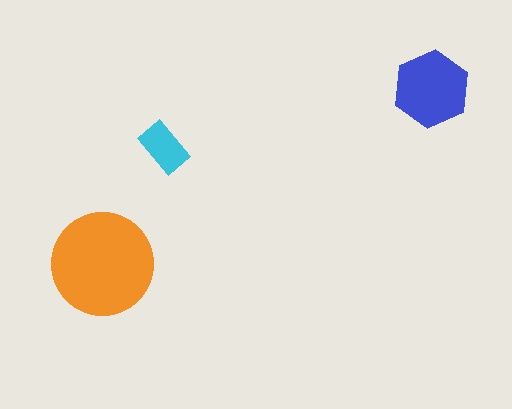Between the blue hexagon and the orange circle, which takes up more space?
The orange circle.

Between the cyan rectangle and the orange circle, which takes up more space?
The orange circle.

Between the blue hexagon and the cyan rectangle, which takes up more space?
The blue hexagon.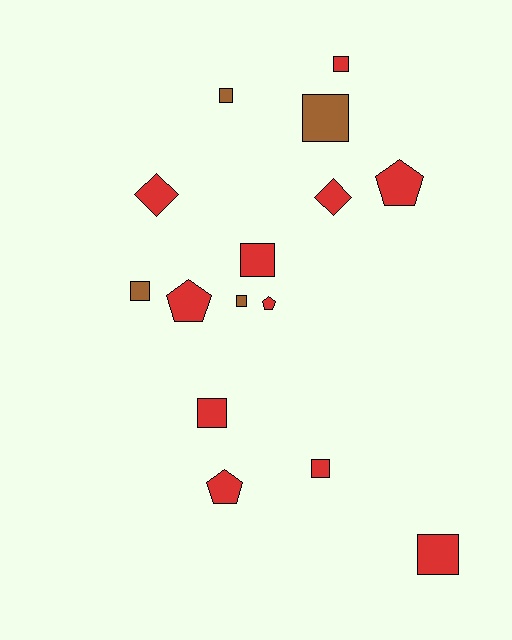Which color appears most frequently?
Red, with 11 objects.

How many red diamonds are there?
There are 2 red diamonds.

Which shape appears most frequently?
Square, with 9 objects.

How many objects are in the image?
There are 15 objects.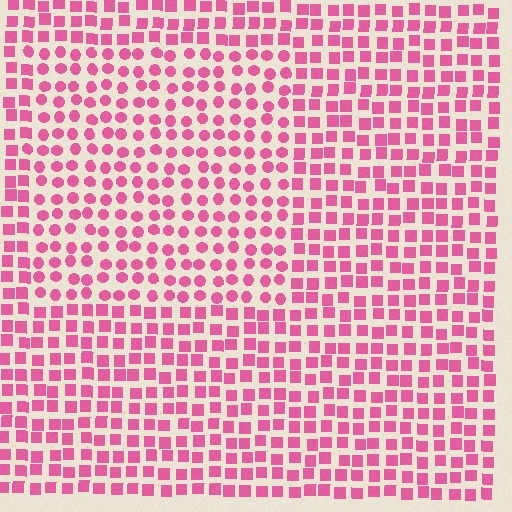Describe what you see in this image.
The image is filled with small pink elements arranged in a uniform grid. A rectangle-shaped region contains circles, while the surrounding area contains squares. The boundary is defined purely by the change in element shape.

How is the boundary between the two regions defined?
The boundary is defined by a change in element shape: circles inside vs. squares outside. All elements share the same color and spacing.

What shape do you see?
I see a rectangle.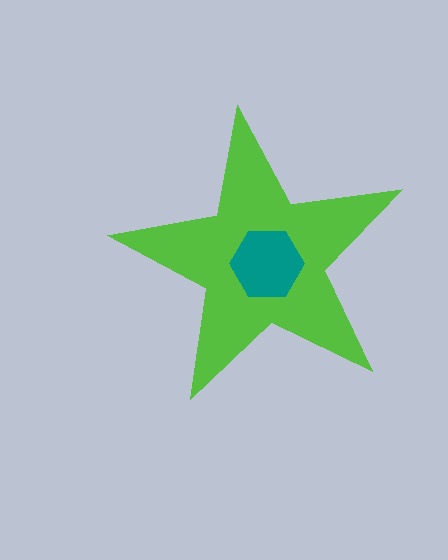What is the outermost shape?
The lime star.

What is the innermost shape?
The teal hexagon.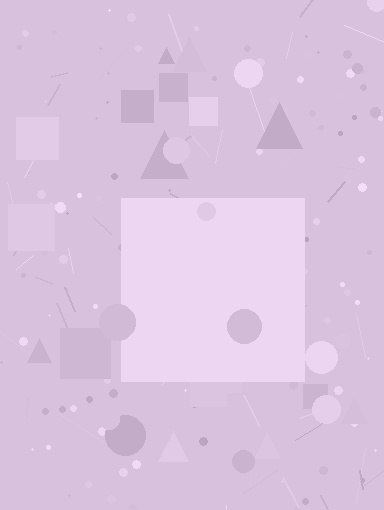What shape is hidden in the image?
A square is hidden in the image.